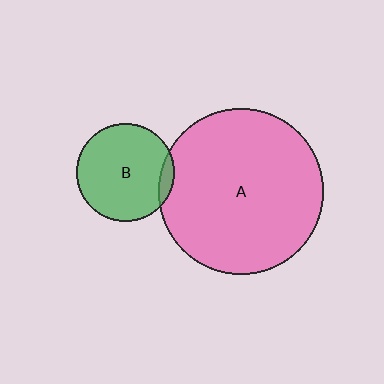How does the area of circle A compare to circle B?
Approximately 2.9 times.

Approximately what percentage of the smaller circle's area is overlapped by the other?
Approximately 5%.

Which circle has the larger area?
Circle A (pink).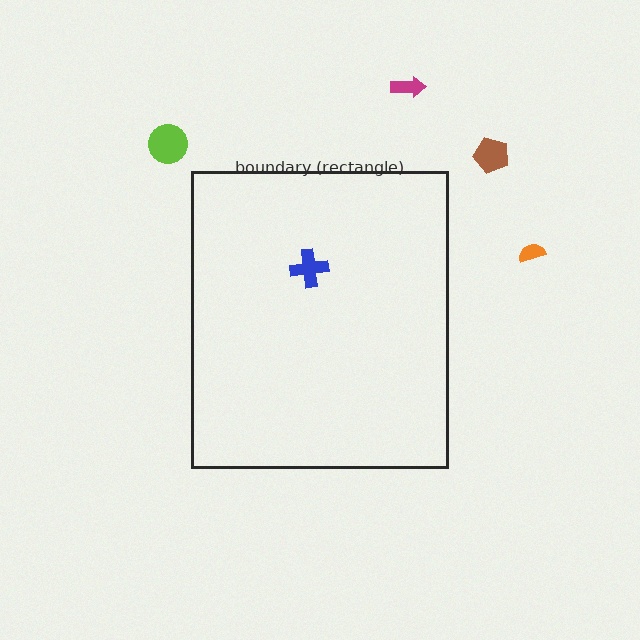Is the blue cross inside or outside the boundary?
Inside.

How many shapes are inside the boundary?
1 inside, 4 outside.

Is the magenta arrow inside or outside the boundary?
Outside.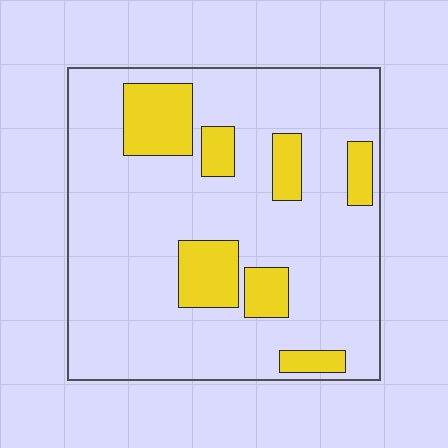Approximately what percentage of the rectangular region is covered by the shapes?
Approximately 20%.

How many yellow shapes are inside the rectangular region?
7.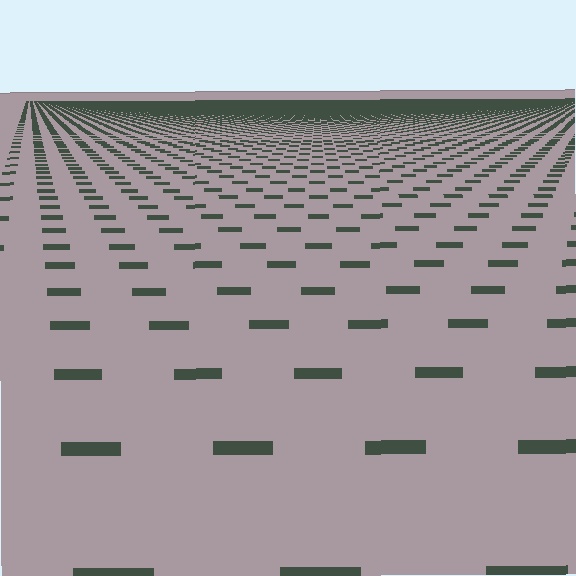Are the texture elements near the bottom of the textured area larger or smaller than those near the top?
Larger. Near the bottom, elements are closer to the viewer and appear at a bigger on-screen size.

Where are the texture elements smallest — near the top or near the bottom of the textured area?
Near the top.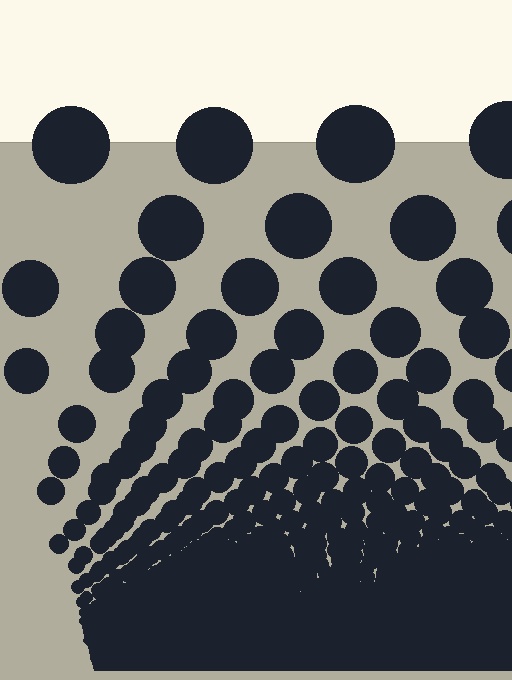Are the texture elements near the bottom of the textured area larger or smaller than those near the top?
Smaller. The gradient is inverted — elements near the bottom are smaller and denser.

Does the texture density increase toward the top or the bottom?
Density increases toward the bottom.